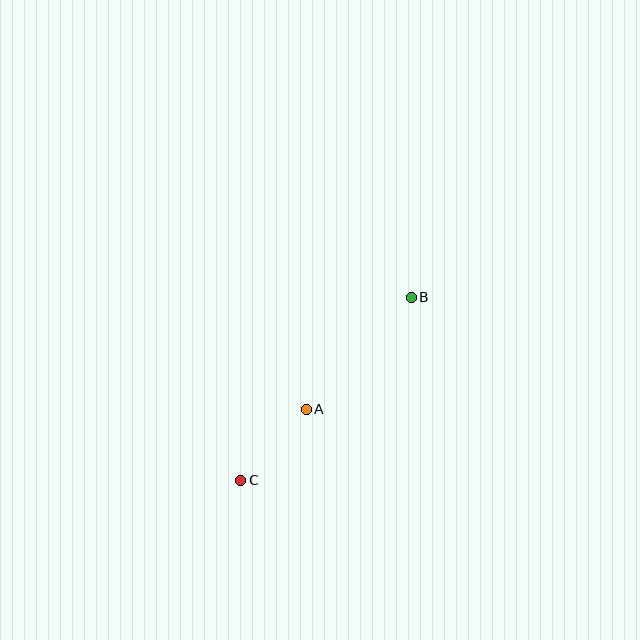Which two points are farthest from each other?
Points B and C are farthest from each other.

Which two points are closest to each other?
Points A and C are closest to each other.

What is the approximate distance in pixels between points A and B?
The distance between A and B is approximately 154 pixels.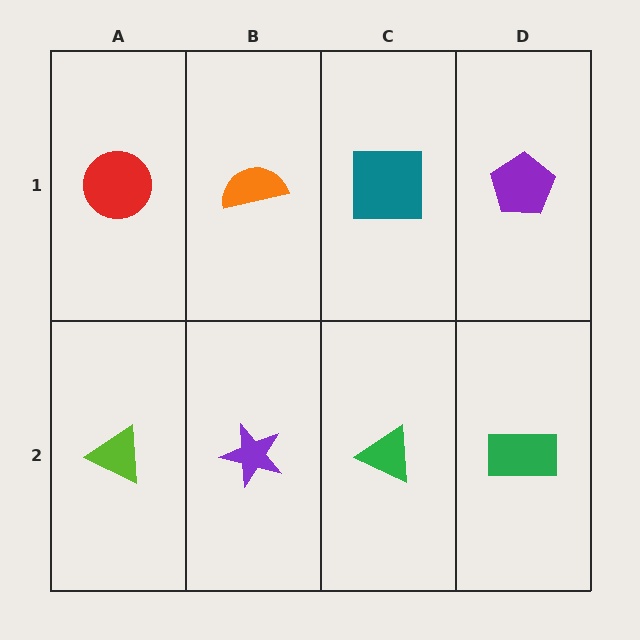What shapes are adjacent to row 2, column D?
A purple pentagon (row 1, column D), a green triangle (row 2, column C).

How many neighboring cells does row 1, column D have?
2.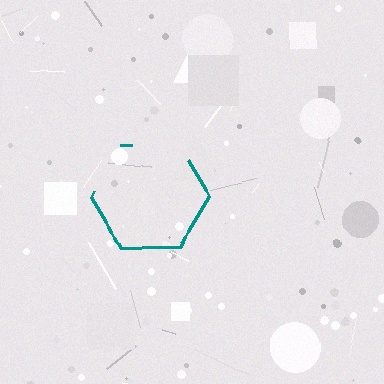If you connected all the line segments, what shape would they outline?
They would outline a hexagon.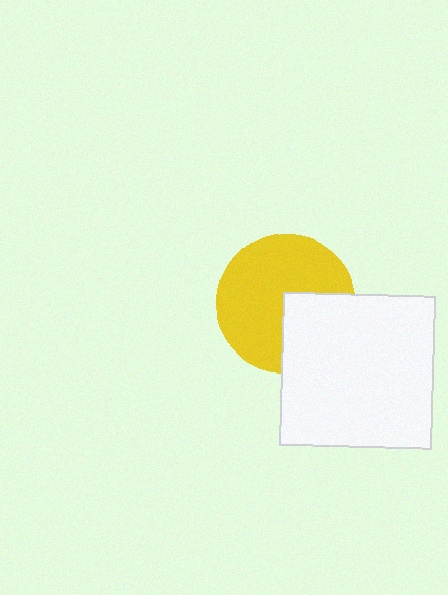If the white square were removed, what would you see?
You would see the complete yellow circle.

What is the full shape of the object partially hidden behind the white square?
The partially hidden object is a yellow circle.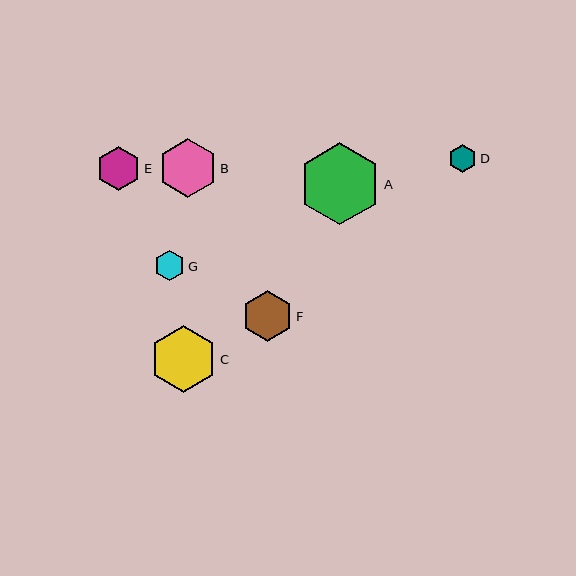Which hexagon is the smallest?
Hexagon D is the smallest with a size of approximately 28 pixels.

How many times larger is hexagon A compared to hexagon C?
Hexagon A is approximately 1.2 times the size of hexagon C.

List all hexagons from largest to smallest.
From largest to smallest: A, C, B, F, E, G, D.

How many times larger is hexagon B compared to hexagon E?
Hexagon B is approximately 1.3 times the size of hexagon E.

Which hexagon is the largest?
Hexagon A is the largest with a size of approximately 82 pixels.